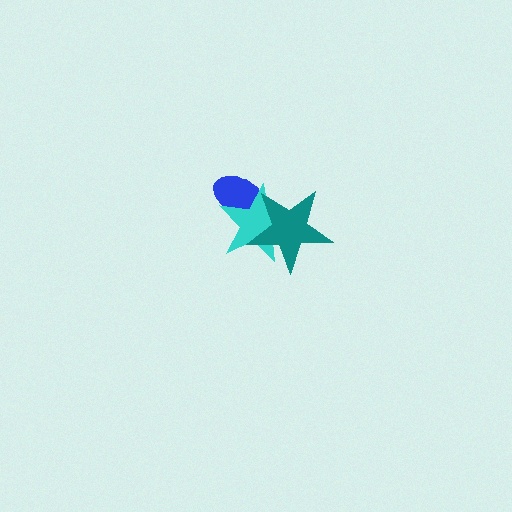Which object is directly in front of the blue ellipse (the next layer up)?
The cyan star is directly in front of the blue ellipse.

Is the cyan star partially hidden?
Yes, it is partially covered by another shape.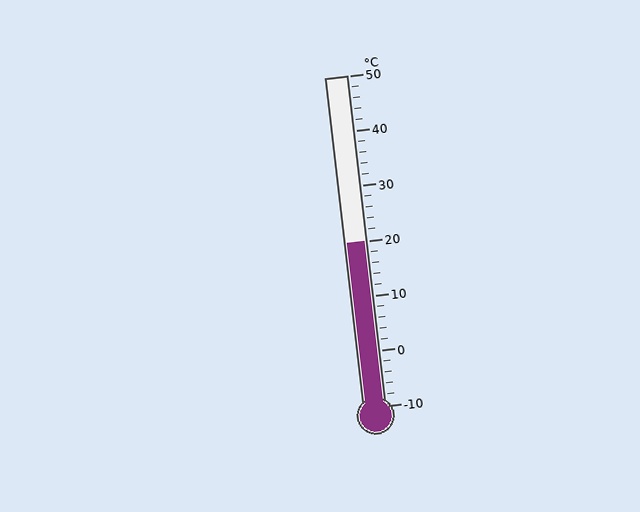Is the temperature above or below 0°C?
The temperature is above 0°C.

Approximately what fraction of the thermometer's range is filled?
The thermometer is filled to approximately 50% of its range.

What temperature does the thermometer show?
The thermometer shows approximately 20°C.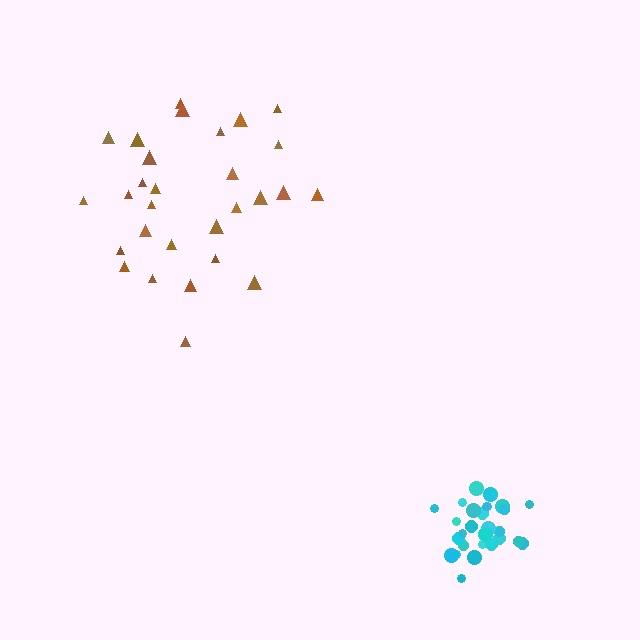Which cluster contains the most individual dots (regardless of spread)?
Brown (29).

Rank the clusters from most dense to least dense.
cyan, brown.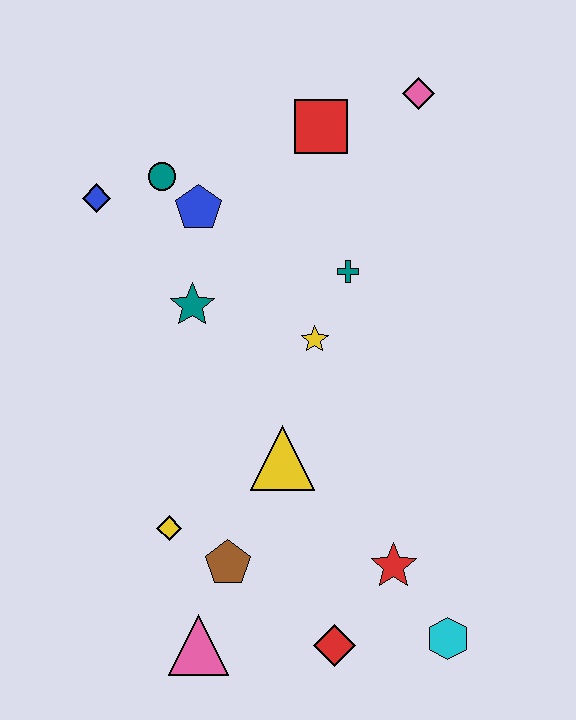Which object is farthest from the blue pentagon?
The cyan hexagon is farthest from the blue pentagon.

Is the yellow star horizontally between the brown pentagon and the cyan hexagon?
Yes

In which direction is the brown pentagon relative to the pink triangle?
The brown pentagon is above the pink triangle.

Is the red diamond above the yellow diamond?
No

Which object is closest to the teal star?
The blue pentagon is closest to the teal star.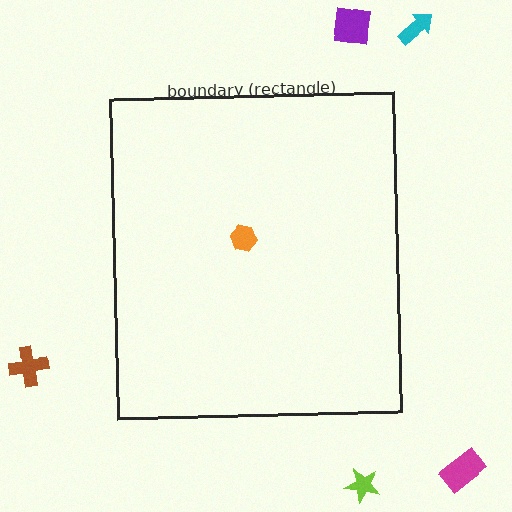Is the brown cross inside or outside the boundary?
Outside.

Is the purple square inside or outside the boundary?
Outside.